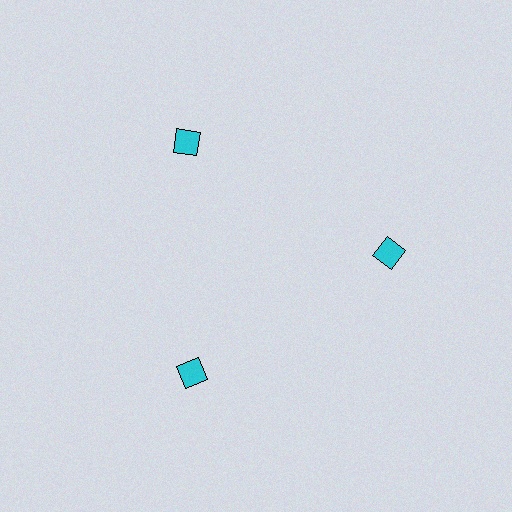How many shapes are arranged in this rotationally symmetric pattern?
There are 3 shapes, arranged in 3 groups of 1.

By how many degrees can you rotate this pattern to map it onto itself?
The pattern maps onto itself every 120 degrees of rotation.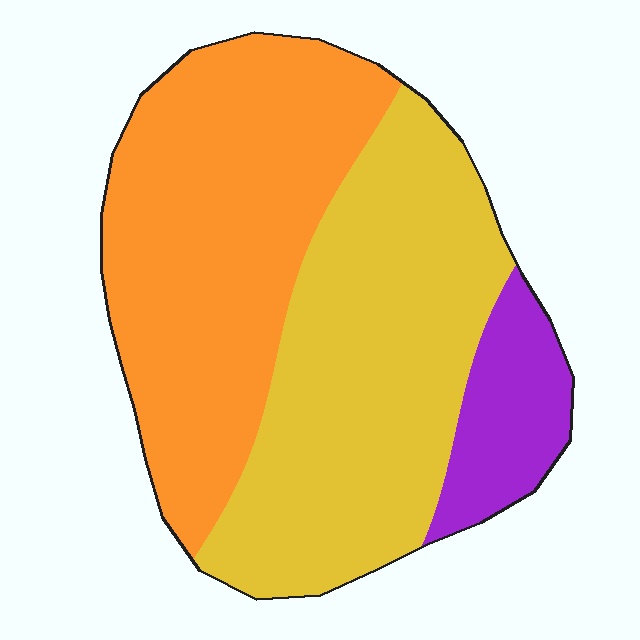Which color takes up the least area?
Purple, at roughly 10%.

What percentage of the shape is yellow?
Yellow covers about 45% of the shape.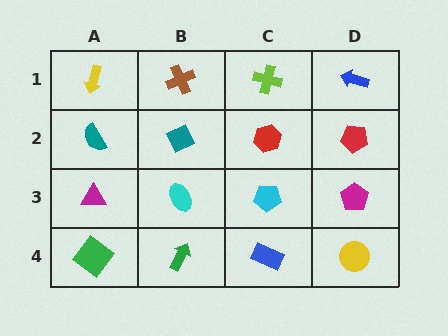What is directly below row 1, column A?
A teal semicircle.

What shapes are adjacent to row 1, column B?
A teal diamond (row 2, column B), a yellow arrow (row 1, column A), a lime cross (row 1, column C).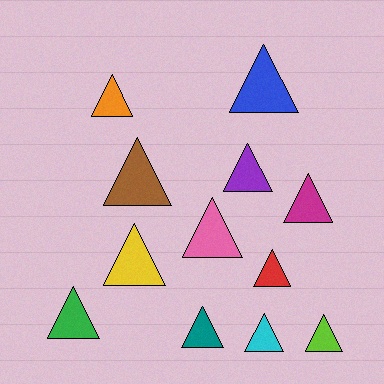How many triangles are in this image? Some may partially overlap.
There are 12 triangles.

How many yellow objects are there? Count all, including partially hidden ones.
There is 1 yellow object.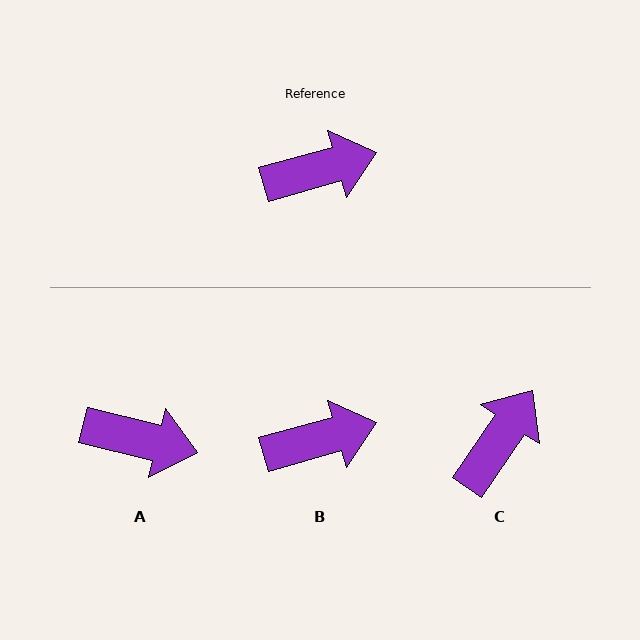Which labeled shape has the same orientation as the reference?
B.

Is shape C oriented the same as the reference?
No, it is off by about 40 degrees.